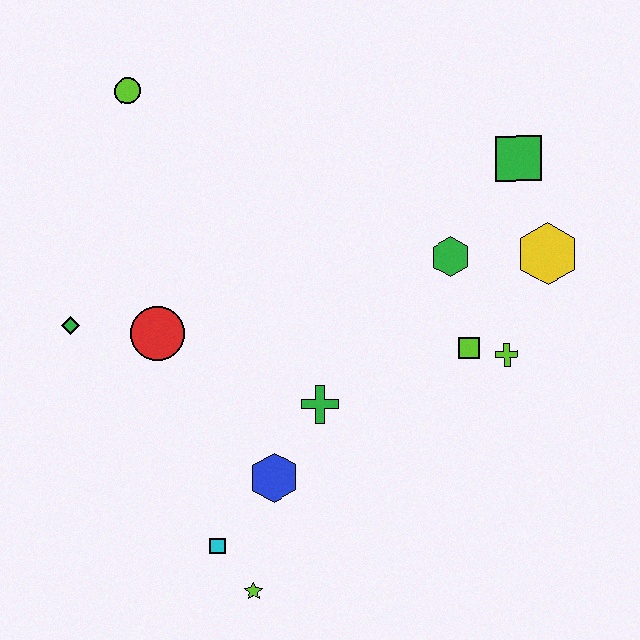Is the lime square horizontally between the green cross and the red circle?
No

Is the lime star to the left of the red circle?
No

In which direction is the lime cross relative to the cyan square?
The lime cross is to the right of the cyan square.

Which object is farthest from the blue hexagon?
The lime circle is farthest from the blue hexagon.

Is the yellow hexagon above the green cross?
Yes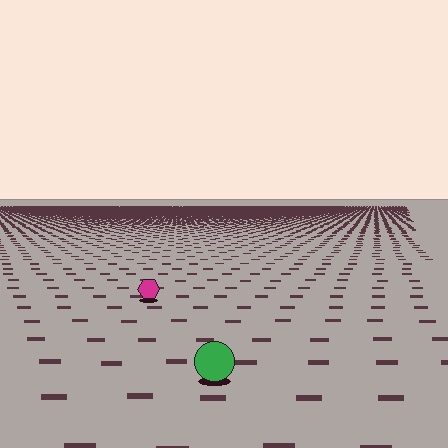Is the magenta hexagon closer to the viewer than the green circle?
No. The green circle is closer — you can tell from the texture gradient: the ground texture is coarser near it.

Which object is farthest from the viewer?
The magenta hexagon is farthest from the viewer. It appears smaller and the ground texture around it is denser.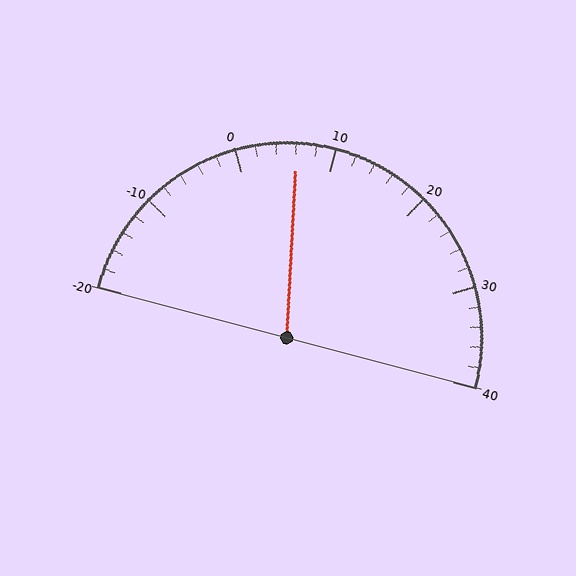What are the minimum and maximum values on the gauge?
The gauge ranges from -20 to 40.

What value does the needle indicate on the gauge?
The needle indicates approximately 6.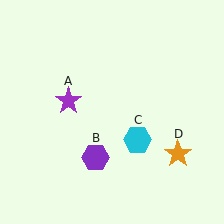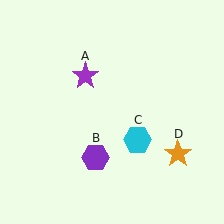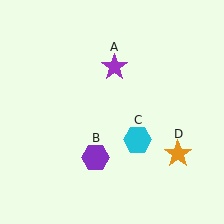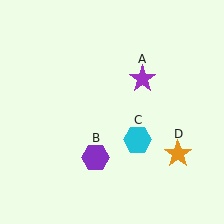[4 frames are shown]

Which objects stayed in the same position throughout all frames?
Purple hexagon (object B) and cyan hexagon (object C) and orange star (object D) remained stationary.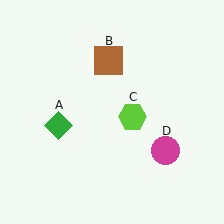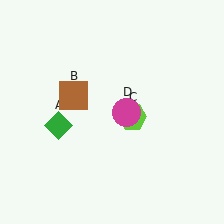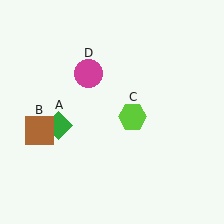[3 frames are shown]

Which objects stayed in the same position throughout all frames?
Green diamond (object A) and lime hexagon (object C) remained stationary.